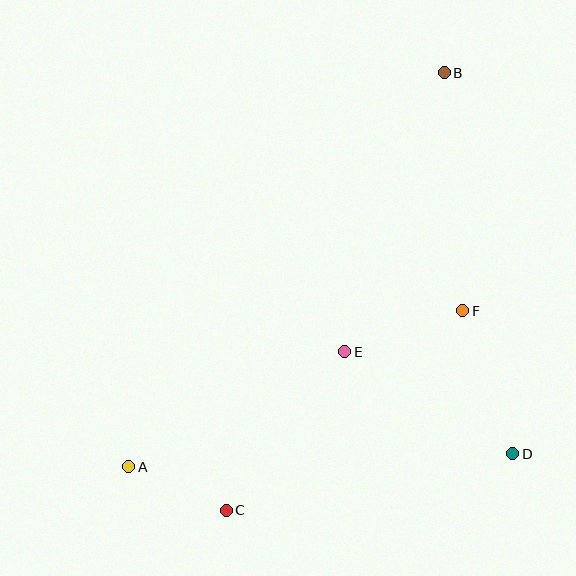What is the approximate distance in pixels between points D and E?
The distance between D and E is approximately 196 pixels.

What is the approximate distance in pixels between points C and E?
The distance between C and E is approximately 198 pixels.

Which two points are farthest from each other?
Points A and B are farthest from each other.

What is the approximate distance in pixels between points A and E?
The distance between A and E is approximately 245 pixels.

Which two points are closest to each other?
Points A and C are closest to each other.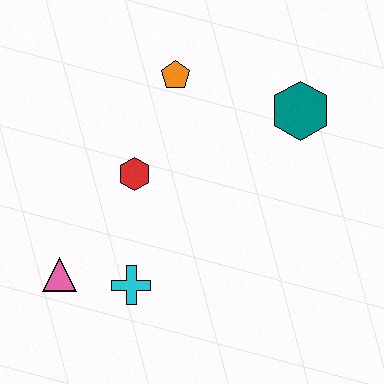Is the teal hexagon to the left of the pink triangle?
No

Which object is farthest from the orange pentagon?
The pink triangle is farthest from the orange pentagon.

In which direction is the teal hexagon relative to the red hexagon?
The teal hexagon is to the right of the red hexagon.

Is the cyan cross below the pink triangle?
Yes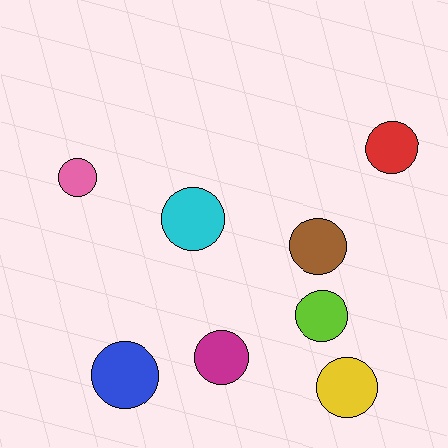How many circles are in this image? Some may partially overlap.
There are 8 circles.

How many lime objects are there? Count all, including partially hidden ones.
There is 1 lime object.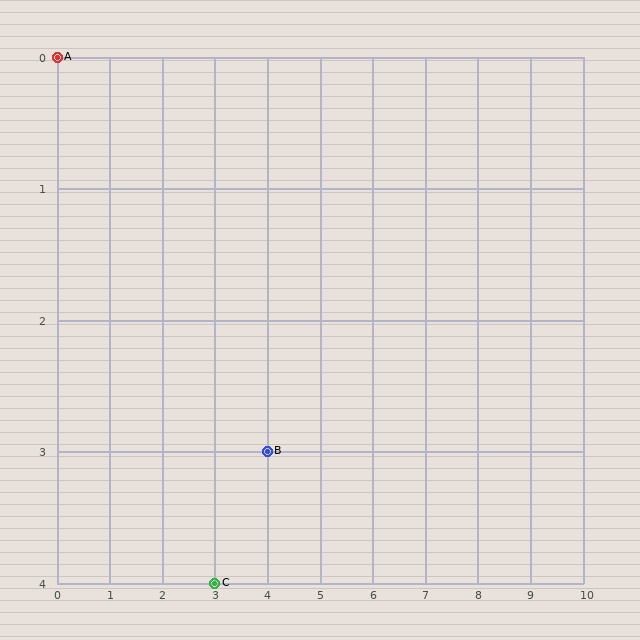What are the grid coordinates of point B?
Point B is at grid coordinates (4, 3).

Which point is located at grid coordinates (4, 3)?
Point B is at (4, 3).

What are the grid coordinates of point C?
Point C is at grid coordinates (3, 4).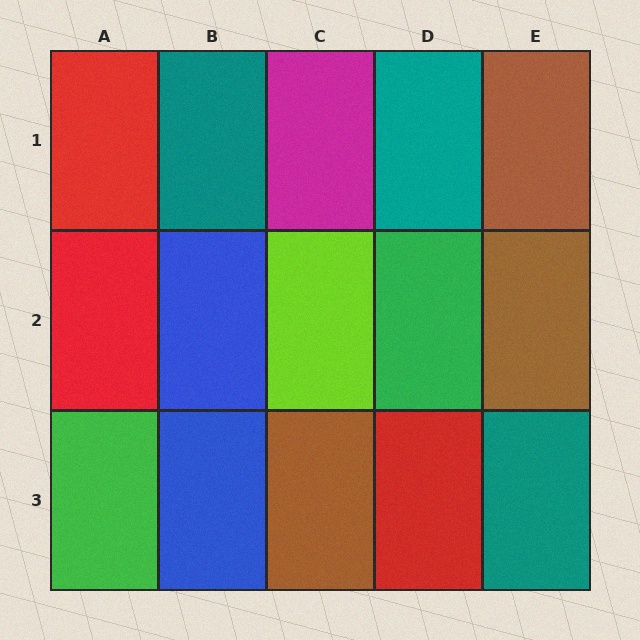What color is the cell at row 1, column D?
Teal.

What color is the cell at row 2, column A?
Red.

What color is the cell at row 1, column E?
Brown.